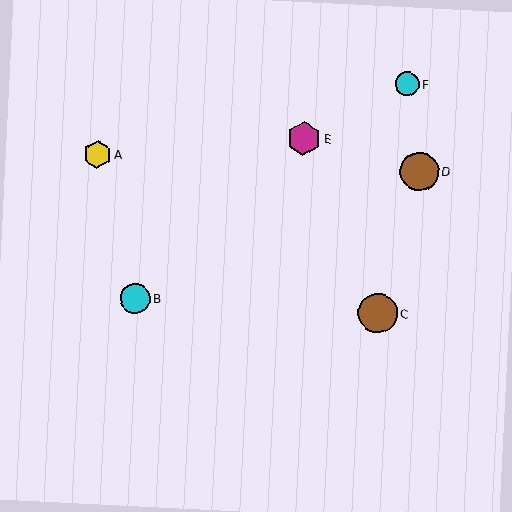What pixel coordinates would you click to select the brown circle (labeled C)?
Click at (378, 313) to select the brown circle C.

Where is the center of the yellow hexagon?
The center of the yellow hexagon is at (98, 154).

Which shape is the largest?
The brown circle (labeled C) is the largest.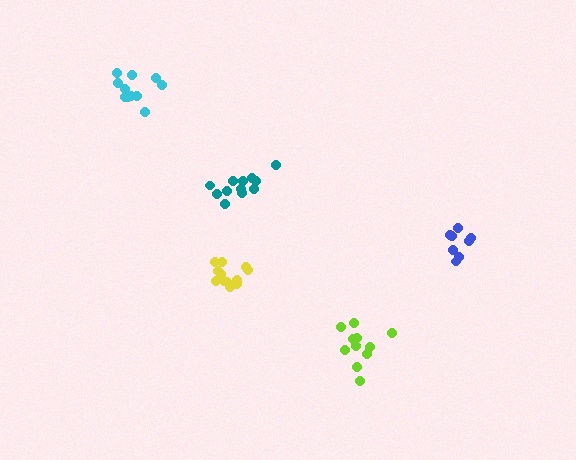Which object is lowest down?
The lime cluster is bottommost.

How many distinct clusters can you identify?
There are 5 distinct clusters.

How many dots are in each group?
Group 1: 12 dots, Group 2: 11 dots, Group 3: 11 dots, Group 4: 8 dots, Group 5: 12 dots (54 total).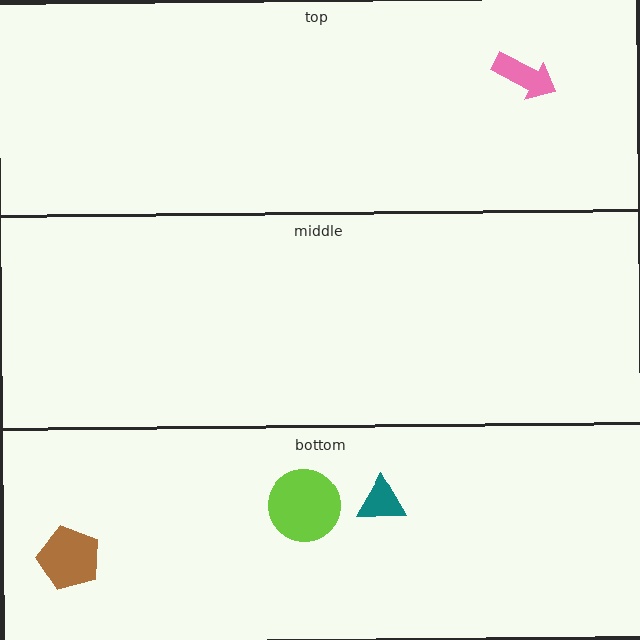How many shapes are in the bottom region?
3.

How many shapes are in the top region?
1.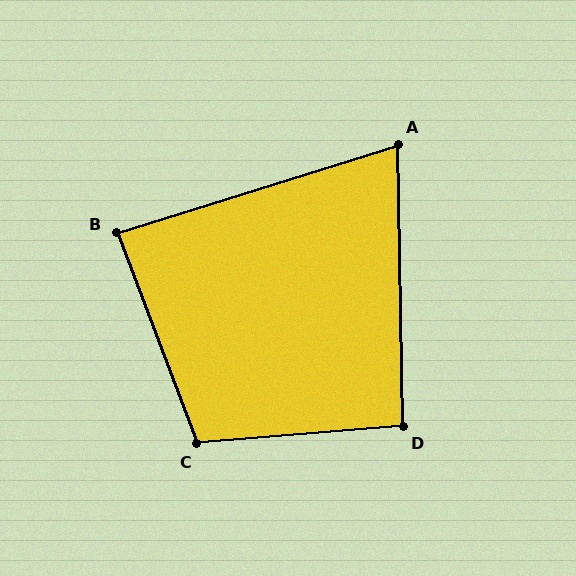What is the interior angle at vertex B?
Approximately 86 degrees (approximately right).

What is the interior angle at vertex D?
Approximately 94 degrees (approximately right).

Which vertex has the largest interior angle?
C, at approximately 106 degrees.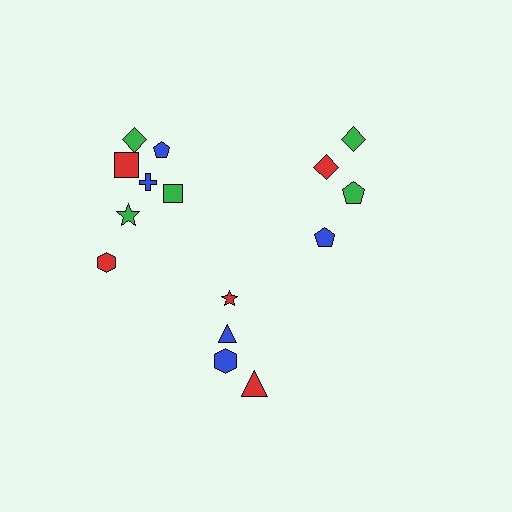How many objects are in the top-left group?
There are 7 objects.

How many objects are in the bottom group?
There are 4 objects.